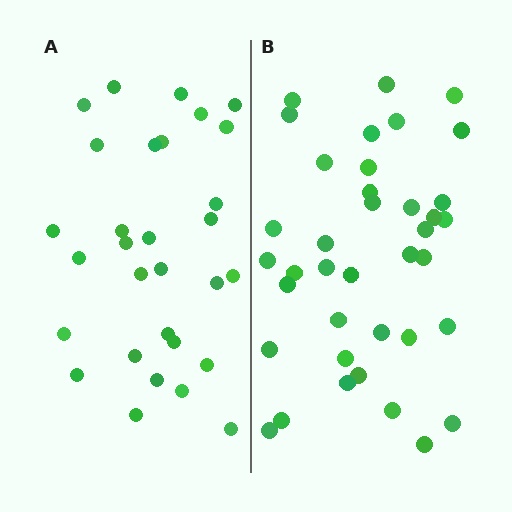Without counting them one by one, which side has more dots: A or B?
Region B (the right region) has more dots.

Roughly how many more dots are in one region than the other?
Region B has roughly 8 or so more dots than region A.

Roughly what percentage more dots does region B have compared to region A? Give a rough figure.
About 25% more.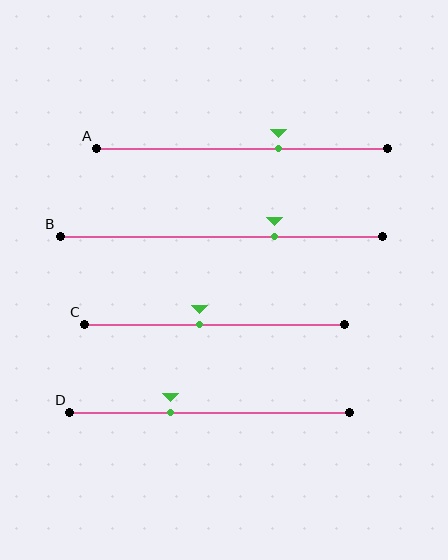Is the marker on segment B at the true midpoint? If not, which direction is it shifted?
No, the marker on segment B is shifted to the right by about 17% of the segment length.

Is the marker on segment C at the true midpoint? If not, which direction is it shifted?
No, the marker on segment C is shifted to the left by about 6% of the segment length.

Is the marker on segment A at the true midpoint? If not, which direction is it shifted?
No, the marker on segment A is shifted to the right by about 13% of the segment length.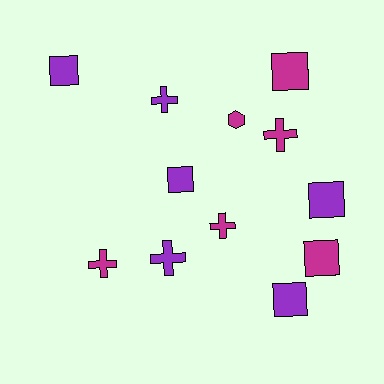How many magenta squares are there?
There are 2 magenta squares.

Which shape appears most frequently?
Square, with 6 objects.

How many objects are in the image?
There are 12 objects.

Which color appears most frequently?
Purple, with 6 objects.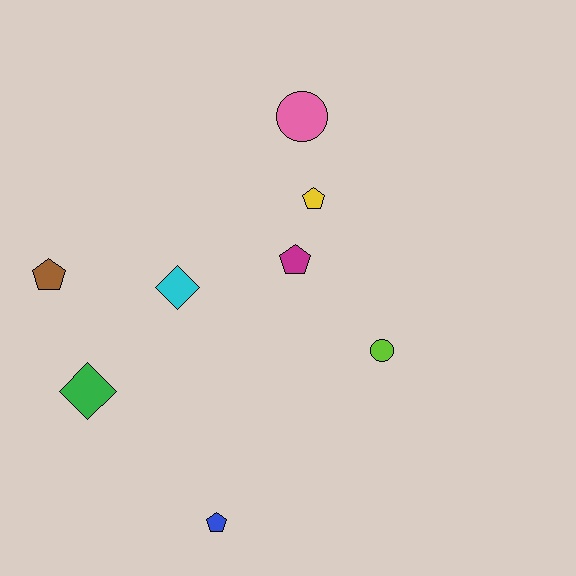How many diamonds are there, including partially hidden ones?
There are 2 diamonds.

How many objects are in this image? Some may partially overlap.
There are 8 objects.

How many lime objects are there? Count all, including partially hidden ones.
There is 1 lime object.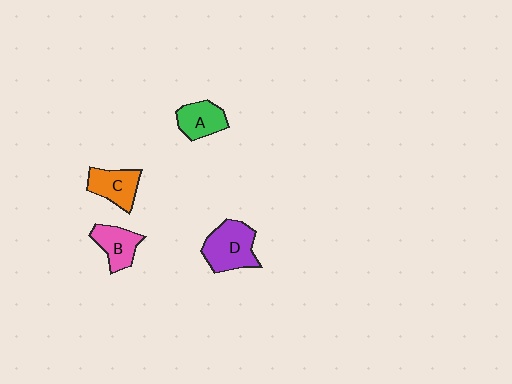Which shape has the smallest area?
Shape A (green).